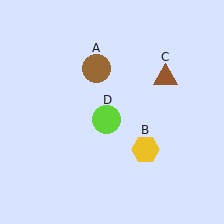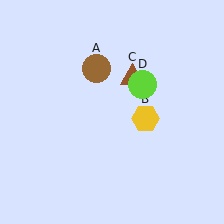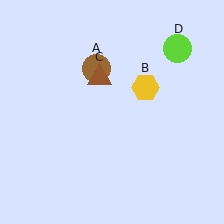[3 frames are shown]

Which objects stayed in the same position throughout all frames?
Brown circle (object A) remained stationary.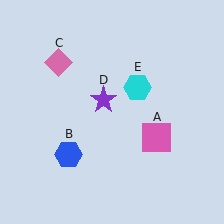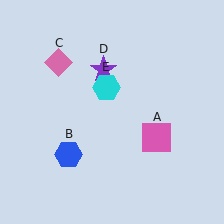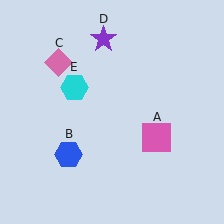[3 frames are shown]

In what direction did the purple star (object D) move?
The purple star (object D) moved up.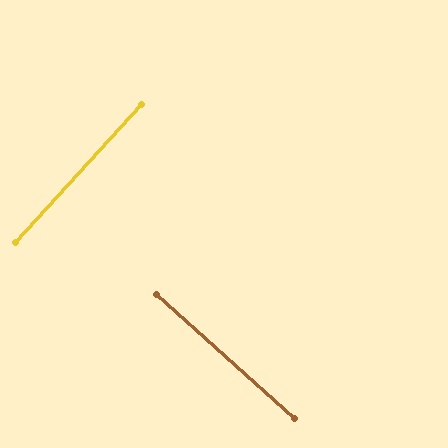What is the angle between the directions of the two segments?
Approximately 89 degrees.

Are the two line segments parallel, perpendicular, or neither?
Perpendicular — they meet at approximately 89°.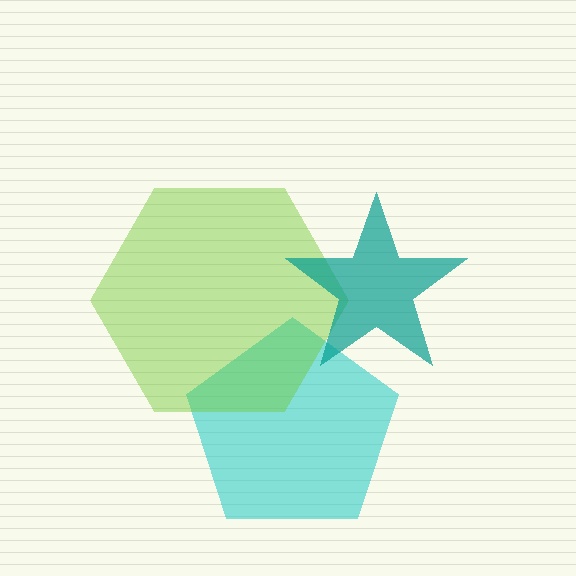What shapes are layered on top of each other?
The layered shapes are: a cyan pentagon, a lime hexagon, a teal star.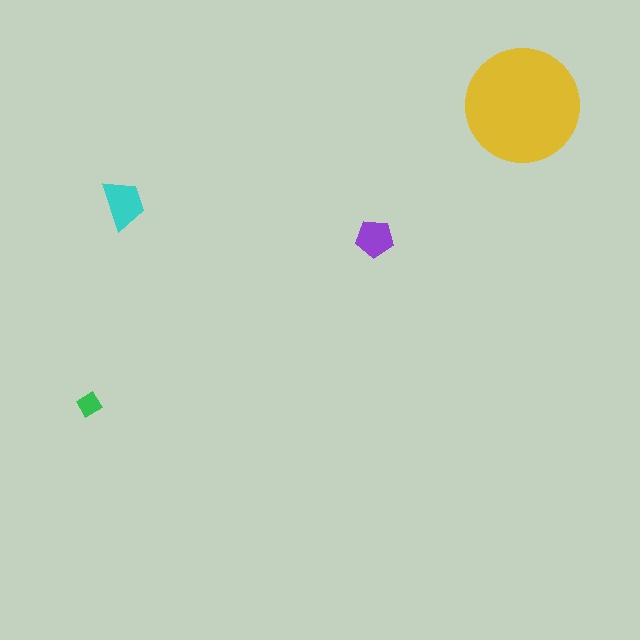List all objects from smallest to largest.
The green diamond, the purple pentagon, the cyan trapezoid, the yellow circle.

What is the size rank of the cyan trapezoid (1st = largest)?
2nd.